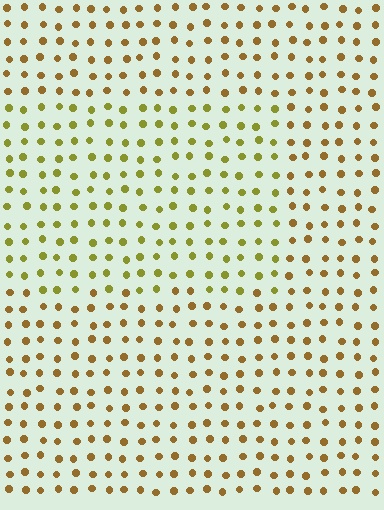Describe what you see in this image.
The image is filled with small brown elements in a uniform arrangement. A rectangle-shaped region is visible where the elements are tinted to a slightly different hue, forming a subtle color boundary.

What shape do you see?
I see a rectangle.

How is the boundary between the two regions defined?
The boundary is defined purely by a slight shift in hue (about 30 degrees). Spacing, size, and orientation are identical on both sides.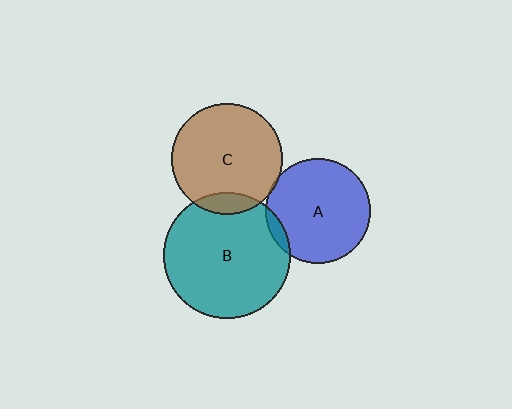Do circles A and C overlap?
Yes.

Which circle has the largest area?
Circle B (teal).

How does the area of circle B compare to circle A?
Approximately 1.4 times.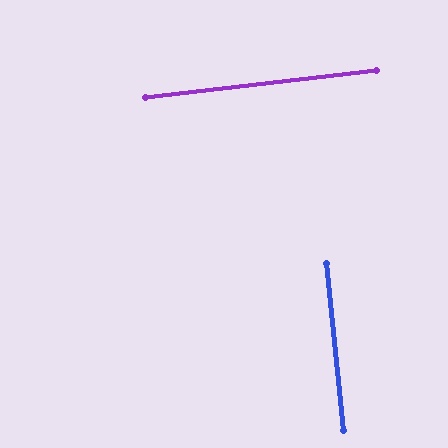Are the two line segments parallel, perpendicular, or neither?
Perpendicular — they meet at approximately 89°.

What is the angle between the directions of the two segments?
Approximately 89 degrees.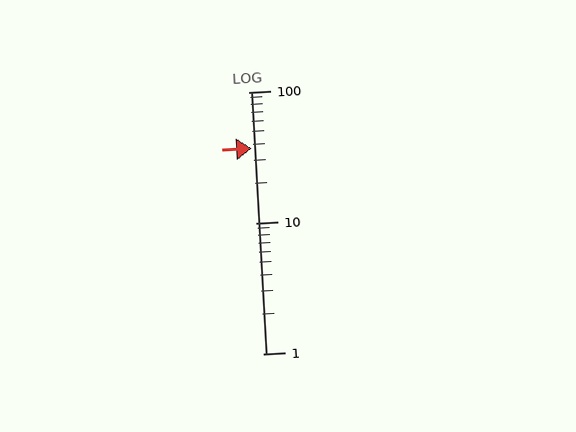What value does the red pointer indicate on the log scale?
The pointer indicates approximately 37.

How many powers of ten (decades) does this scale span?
The scale spans 2 decades, from 1 to 100.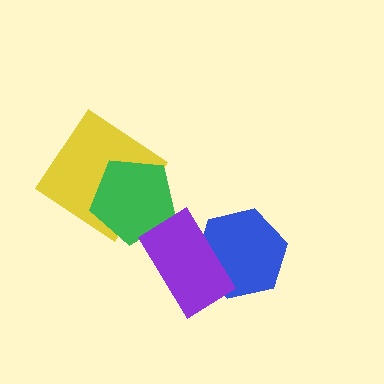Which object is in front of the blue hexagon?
The purple rectangle is in front of the blue hexagon.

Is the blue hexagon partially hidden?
Yes, it is partially covered by another shape.